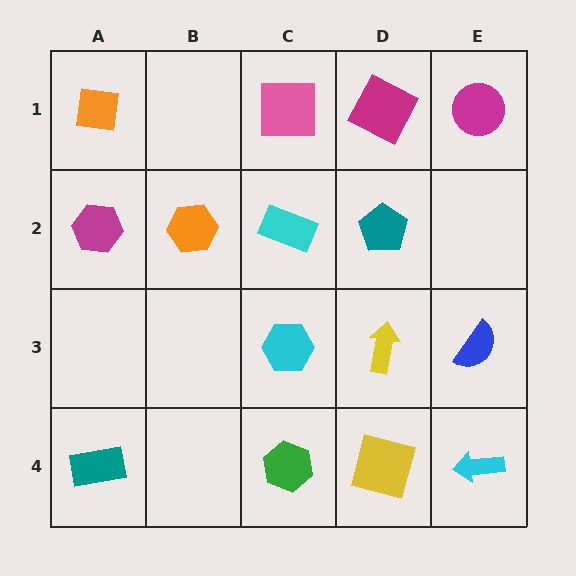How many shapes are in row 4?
4 shapes.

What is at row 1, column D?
A magenta square.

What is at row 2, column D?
A teal pentagon.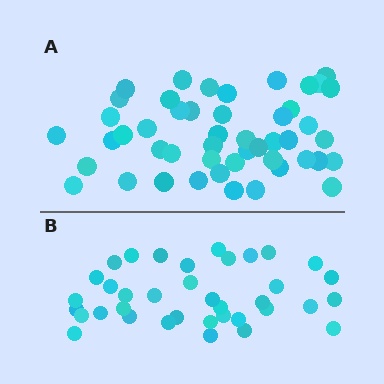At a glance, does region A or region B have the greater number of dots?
Region A (the top region) has more dots.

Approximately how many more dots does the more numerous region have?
Region A has roughly 12 or so more dots than region B.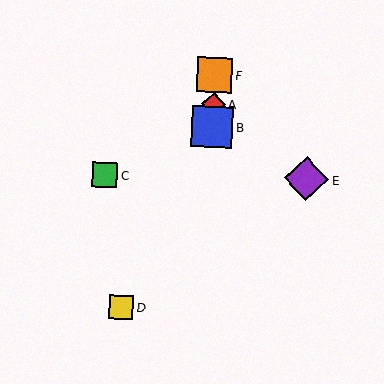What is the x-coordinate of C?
Object C is at x≈105.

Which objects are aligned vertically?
Objects A, B, F are aligned vertically.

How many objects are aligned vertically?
3 objects (A, B, F) are aligned vertically.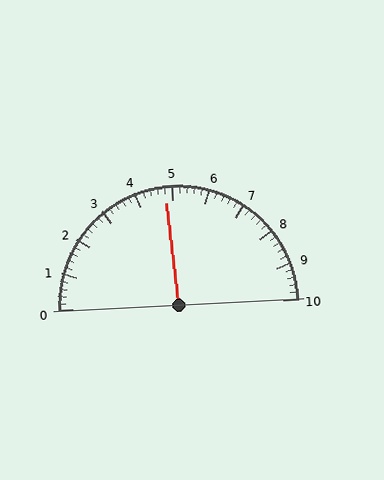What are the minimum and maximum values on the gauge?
The gauge ranges from 0 to 10.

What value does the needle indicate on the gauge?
The needle indicates approximately 4.8.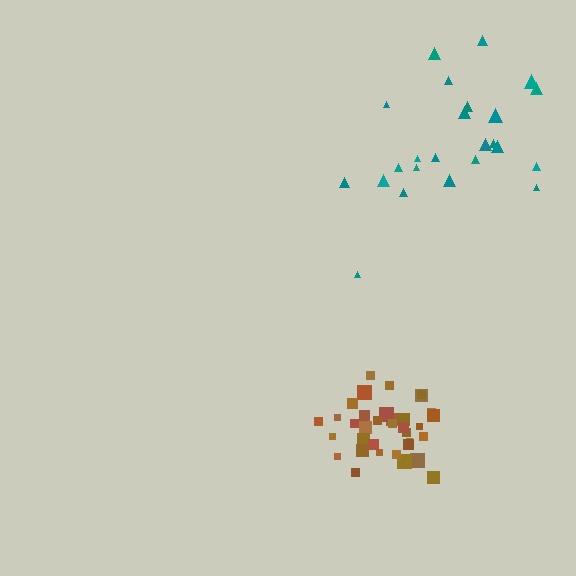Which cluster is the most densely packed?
Brown.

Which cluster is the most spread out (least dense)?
Teal.